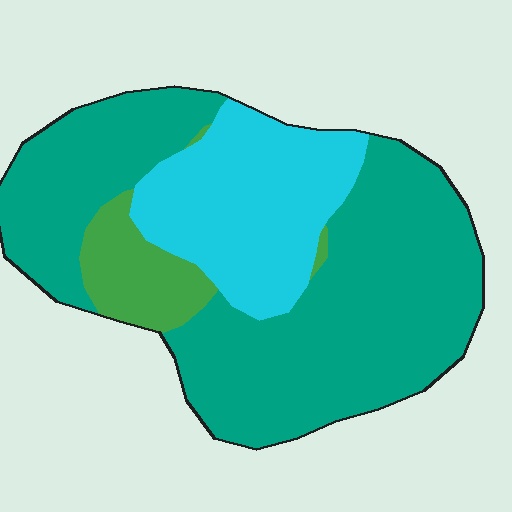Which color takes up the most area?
Teal, at roughly 65%.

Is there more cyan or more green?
Cyan.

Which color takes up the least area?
Green, at roughly 10%.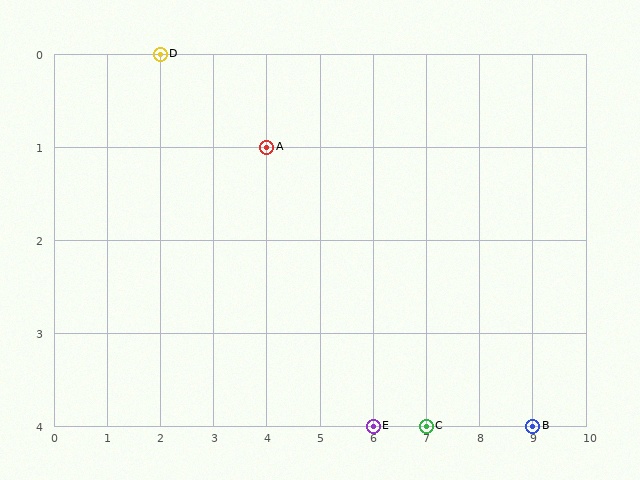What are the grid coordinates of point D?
Point D is at grid coordinates (2, 0).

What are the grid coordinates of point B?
Point B is at grid coordinates (9, 4).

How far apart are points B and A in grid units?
Points B and A are 5 columns and 3 rows apart (about 5.8 grid units diagonally).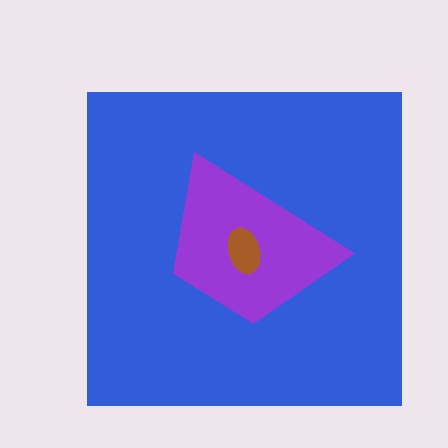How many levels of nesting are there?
3.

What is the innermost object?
The brown ellipse.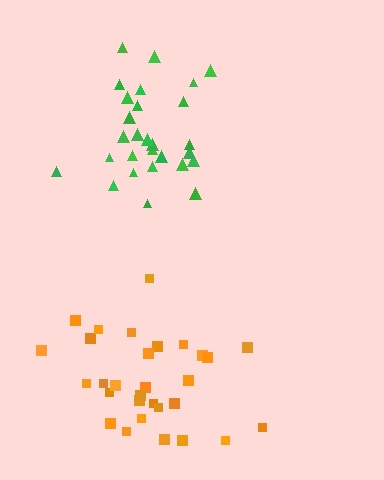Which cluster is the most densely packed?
Green.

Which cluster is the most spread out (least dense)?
Orange.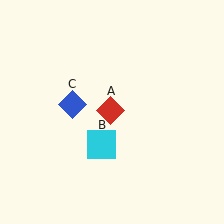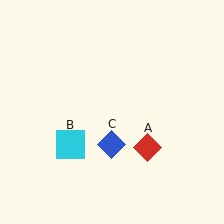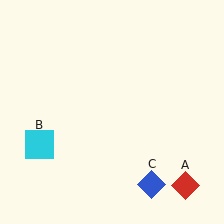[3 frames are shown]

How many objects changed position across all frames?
3 objects changed position: red diamond (object A), cyan square (object B), blue diamond (object C).